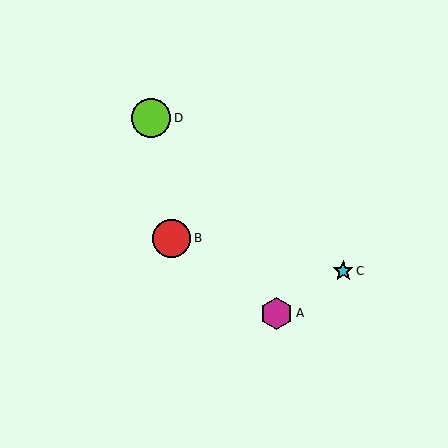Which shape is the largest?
The lime circle (labeled D) is the largest.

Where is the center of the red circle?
The center of the red circle is at (172, 238).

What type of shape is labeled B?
Shape B is a red circle.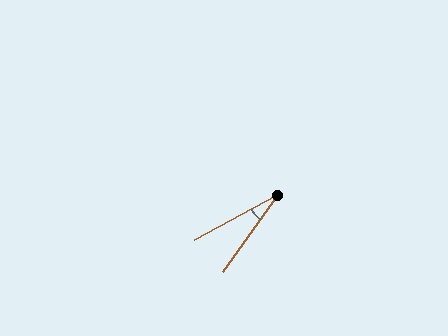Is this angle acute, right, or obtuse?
It is acute.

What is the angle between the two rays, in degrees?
Approximately 26 degrees.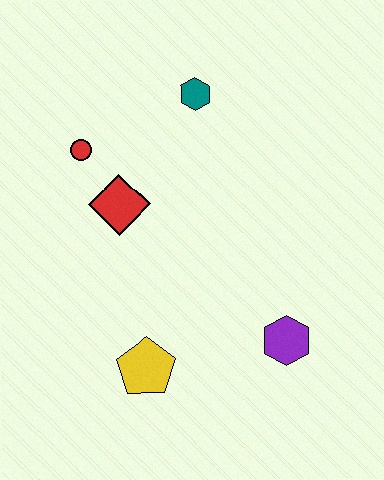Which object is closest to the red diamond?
The red circle is closest to the red diamond.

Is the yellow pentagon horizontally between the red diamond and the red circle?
No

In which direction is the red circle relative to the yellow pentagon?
The red circle is above the yellow pentagon.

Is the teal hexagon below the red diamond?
No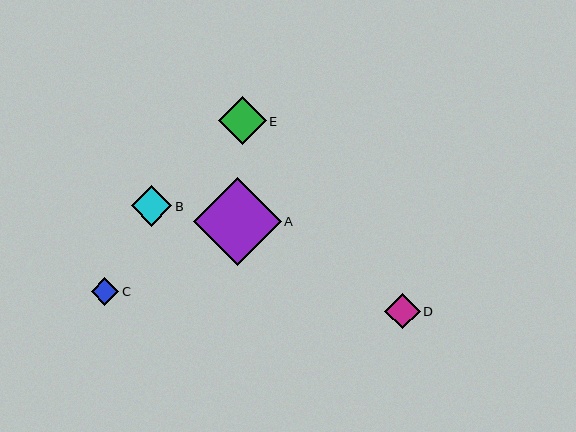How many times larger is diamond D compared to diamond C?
Diamond D is approximately 1.3 times the size of diamond C.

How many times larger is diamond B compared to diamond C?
Diamond B is approximately 1.5 times the size of diamond C.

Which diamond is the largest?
Diamond A is the largest with a size of approximately 88 pixels.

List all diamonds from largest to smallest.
From largest to smallest: A, E, B, D, C.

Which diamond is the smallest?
Diamond C is the smallest with a size of approximately 27 pixels.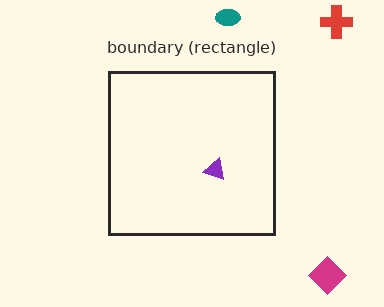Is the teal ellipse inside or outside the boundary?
Outside.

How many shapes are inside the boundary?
1 inside, 3 outside.